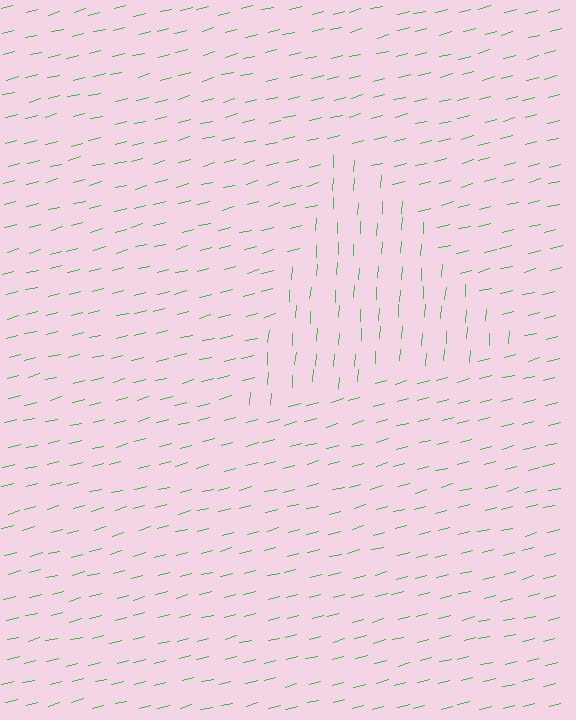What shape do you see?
I see a triangle.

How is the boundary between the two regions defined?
The boundary is defined purely by a change in line orientation (approximately 72 degrees difference). All lines are the same color and thickness.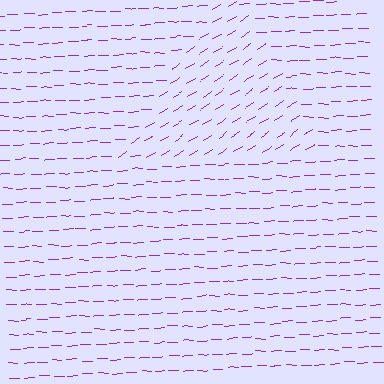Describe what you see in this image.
The image is filled with small purple line segments. A triangle region in the image has lines oriented differently from the surrounding lines, creating a visible texture boundary.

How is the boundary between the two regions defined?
The boundary is defined purely by a change in line orientation (approximately 33 degrees difference). All lines are the same color and thickness.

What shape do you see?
I see a triangle.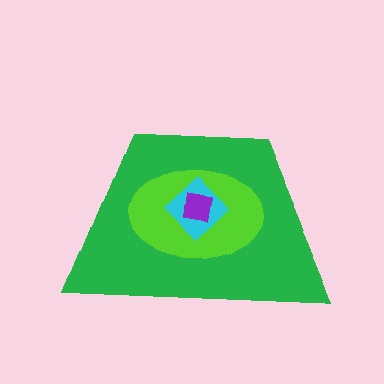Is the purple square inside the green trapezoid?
Yes.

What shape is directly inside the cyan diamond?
The purple square.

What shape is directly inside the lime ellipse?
The cyan diamond.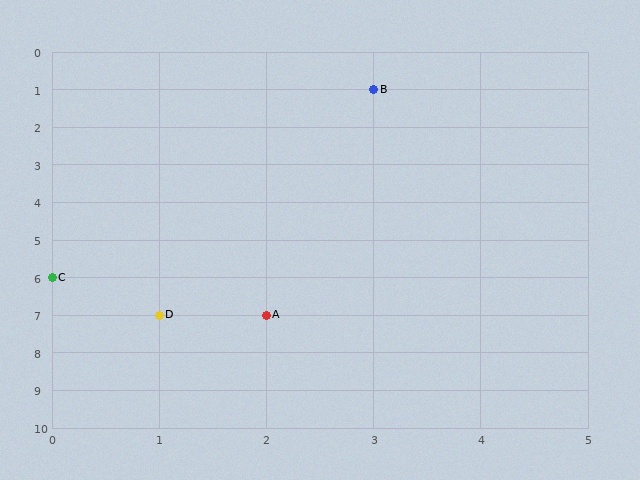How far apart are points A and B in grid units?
Points A and B are 1 column and 6 rows apart (about 6.1 grid units diagonally).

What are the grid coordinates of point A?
Point A is at grid coordinates (2, 7).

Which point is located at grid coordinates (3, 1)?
Point B is at (3, 1).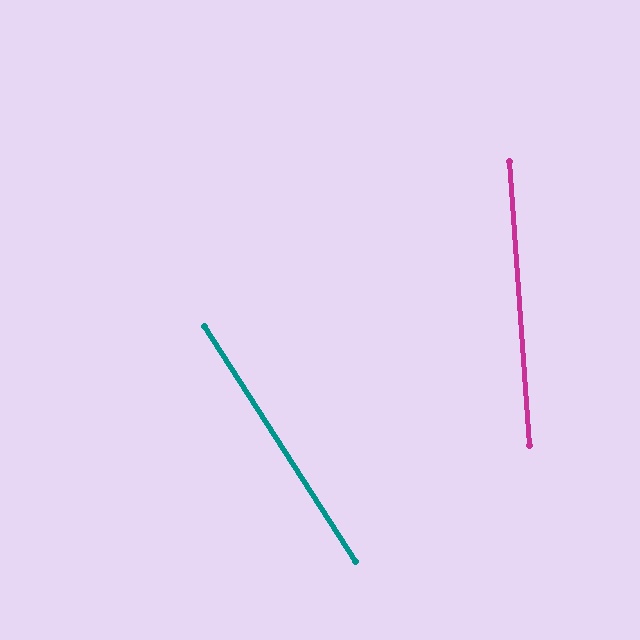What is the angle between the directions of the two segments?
Approximately 29 degrees.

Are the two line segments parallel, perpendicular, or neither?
Neither parallel nor perpendicular — they differ by about 29°.